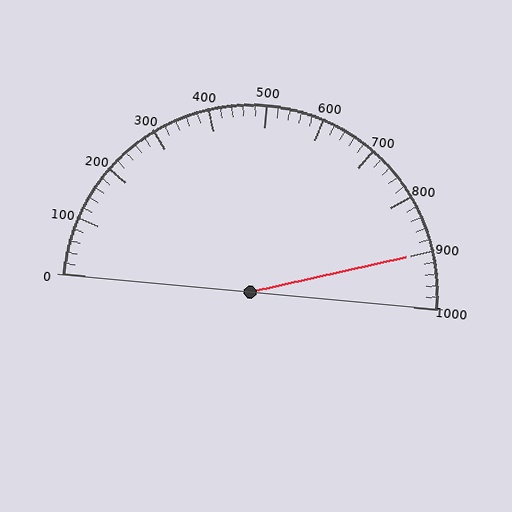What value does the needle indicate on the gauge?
The needle indicates approximately 900.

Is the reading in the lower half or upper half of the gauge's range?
The reading is in the upper half of the range (0 to 1000).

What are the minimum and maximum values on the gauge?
The gauge ranges from 0 to 1000.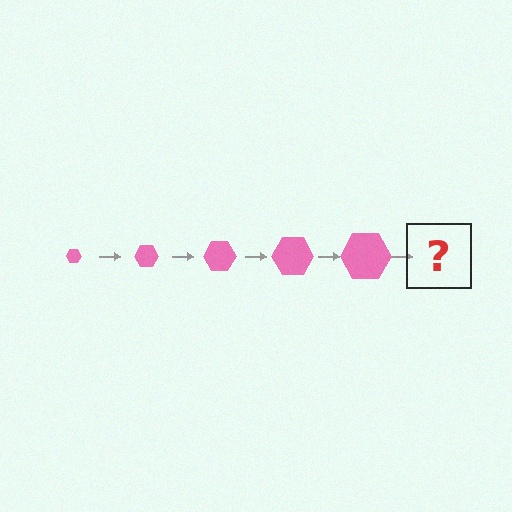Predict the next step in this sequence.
The next step is a pink hexagon, larger than the previous one.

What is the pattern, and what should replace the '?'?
The pattern is that the hexagon gets progressively larger each step. The '?' should be a pink hexagon, larger than the previous one.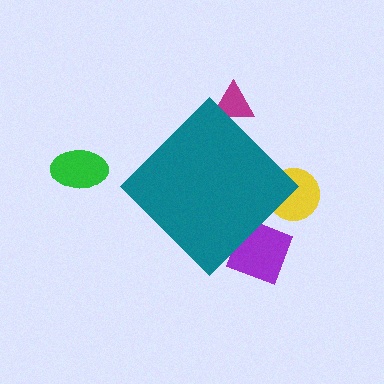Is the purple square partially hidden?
Yes, the purple square is partially hidden behind the teal diamond.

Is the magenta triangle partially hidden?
Yes, the magenta triangle is partially hidden behind the teal diamond.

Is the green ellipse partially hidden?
No, the green ellipse is fully visible.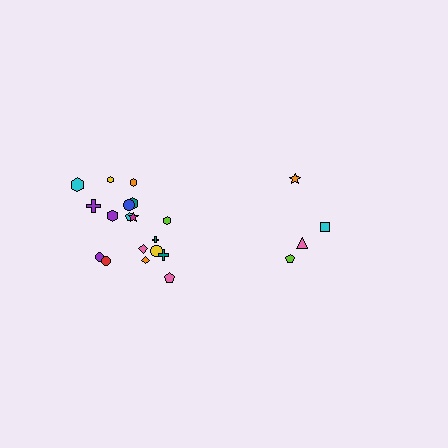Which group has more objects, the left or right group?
The left group.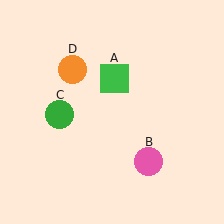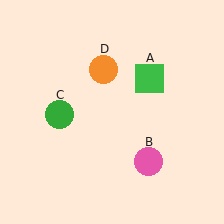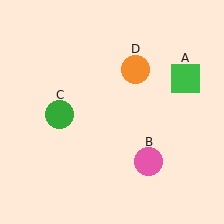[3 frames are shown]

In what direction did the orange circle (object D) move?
The orange circle (object D) moved right.